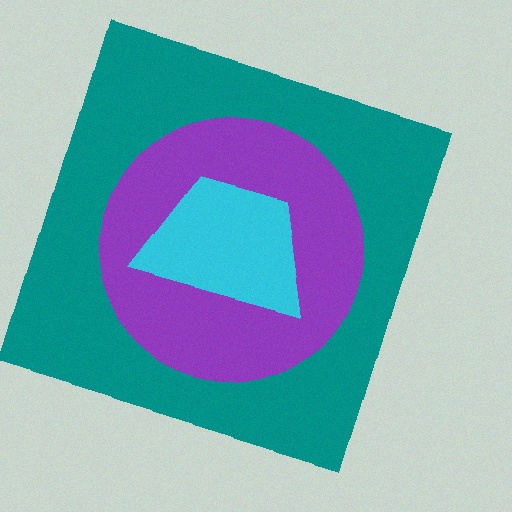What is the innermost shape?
The cyan trapezoid.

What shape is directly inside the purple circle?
The cyan trapezoid.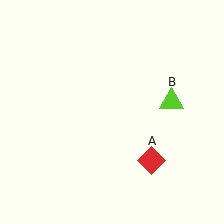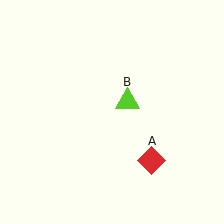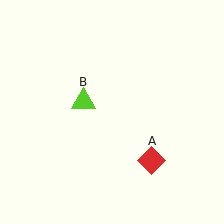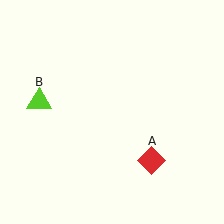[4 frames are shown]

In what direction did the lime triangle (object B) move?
The lime triangle (object B) moved left.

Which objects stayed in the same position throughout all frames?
Red diamond (object A) remained stationary.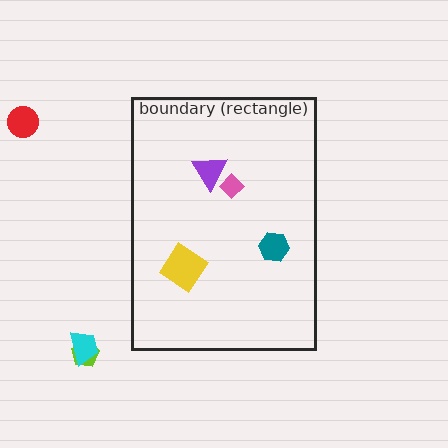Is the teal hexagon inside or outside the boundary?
Inside.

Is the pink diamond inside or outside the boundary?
Inside.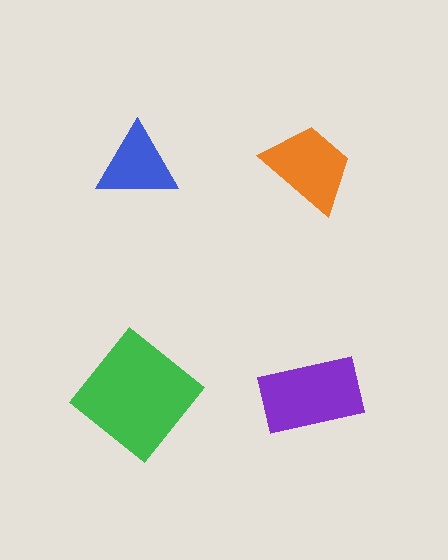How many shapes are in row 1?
2 shapes.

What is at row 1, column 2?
An orange trapezoid.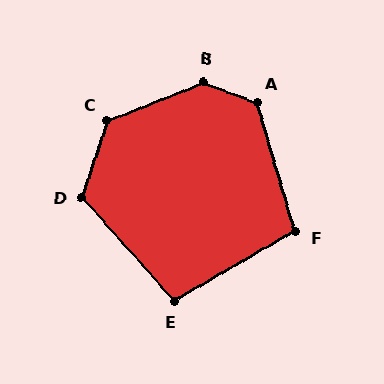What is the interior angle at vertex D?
Approximately 119 degrees (obtuse).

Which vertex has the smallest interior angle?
E, at approximately 102 degrees.